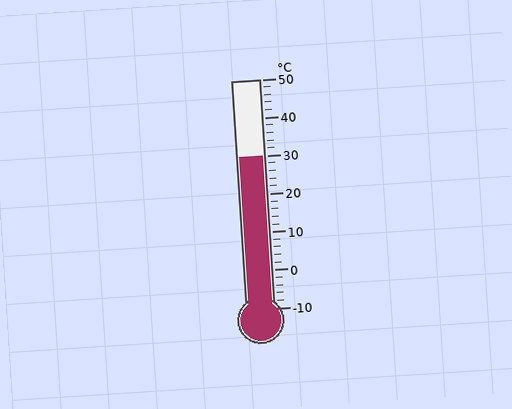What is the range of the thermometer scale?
The thermometer scale ranges from -10°C to 50°C.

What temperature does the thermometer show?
The thermometer shows approximately 30°C.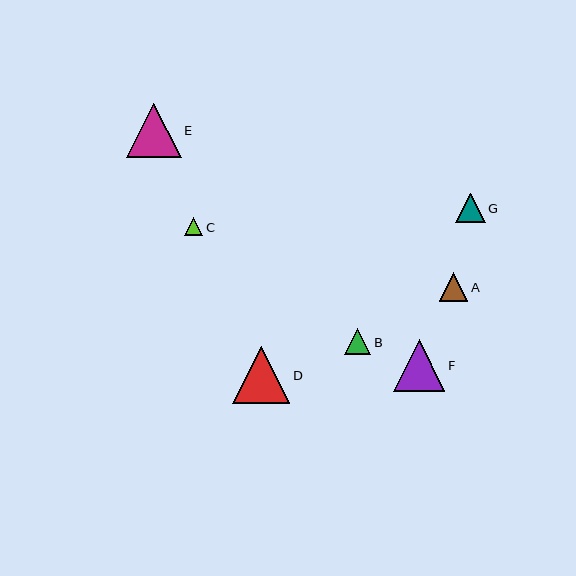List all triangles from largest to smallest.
From largest to smallest: D, E, F, G, A, B, C.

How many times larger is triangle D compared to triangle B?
Triangle D is approximately 2.1 times the size of triangle B.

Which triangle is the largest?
Triangle D is the largest with a size of approximately 57 pixels.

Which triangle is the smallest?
Triangle C is the smallest with a size of approximately 18 pixels.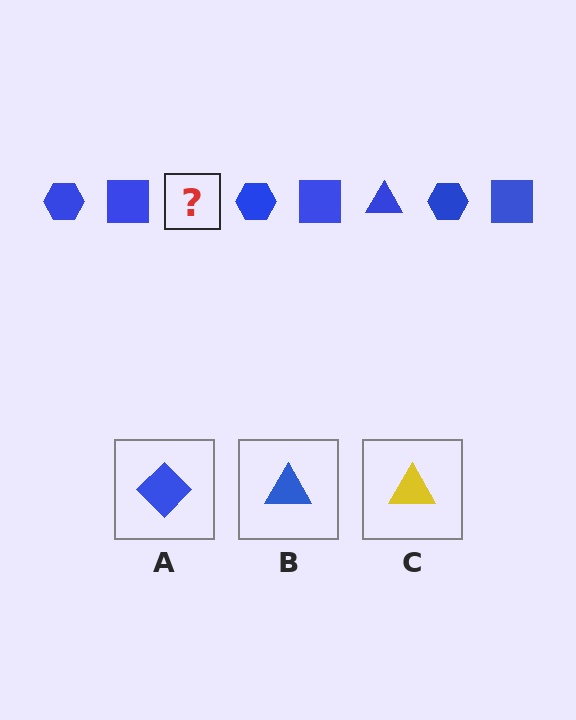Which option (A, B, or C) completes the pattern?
B.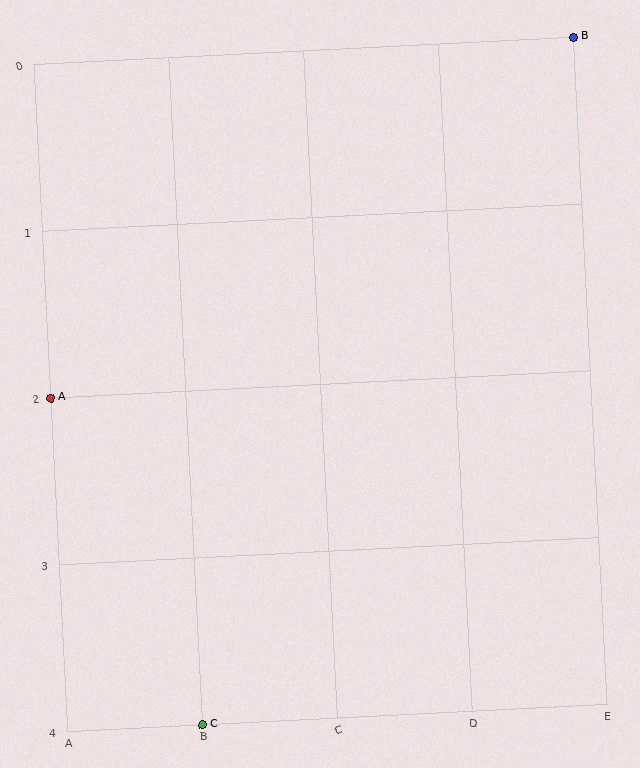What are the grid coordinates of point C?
Point C is at grid coordinates (B, 4).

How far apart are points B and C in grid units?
Points B and C are 3 columns and 4 rows apart (about 5.0 grid units diagonally).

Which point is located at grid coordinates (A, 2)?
Point A is at (A, 2).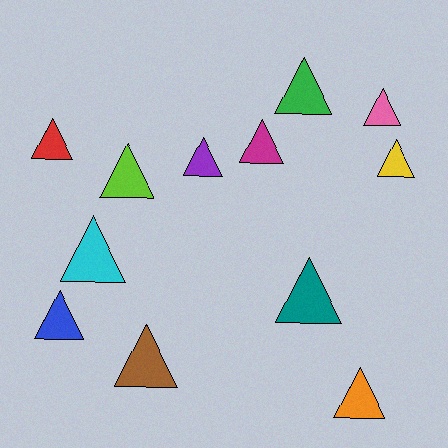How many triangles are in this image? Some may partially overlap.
There are 12 triangles.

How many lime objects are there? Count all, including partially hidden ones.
There is 1 lime object.